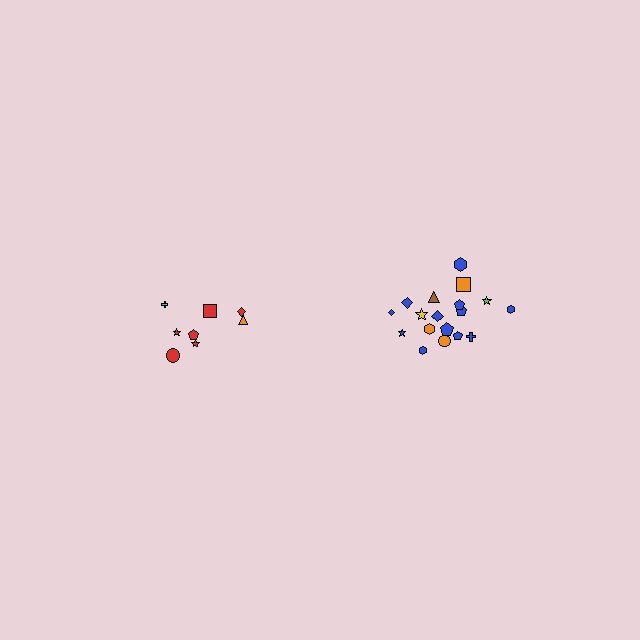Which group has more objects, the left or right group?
The right group.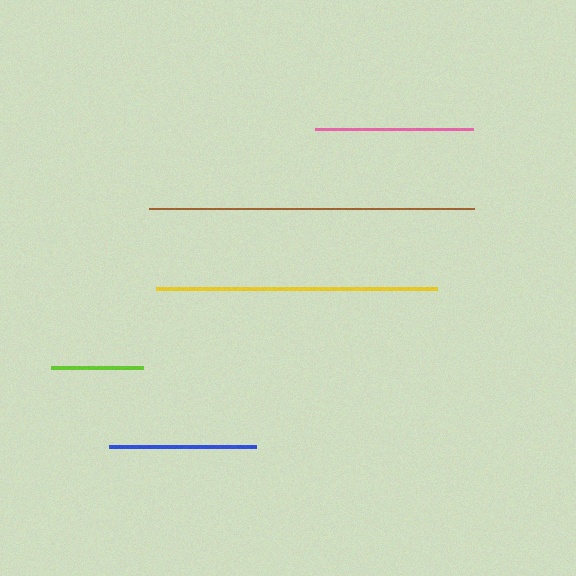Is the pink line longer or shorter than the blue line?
The pink line is longer than the blue line.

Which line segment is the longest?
The brown line is the longest at approximately 325 pixels.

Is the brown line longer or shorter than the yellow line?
The brown line is longer than the yellow line.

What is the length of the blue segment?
The blue segment is approximately 147 pixels long.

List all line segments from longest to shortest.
From longest to shortest: brown, yellow, pink, blue, lime.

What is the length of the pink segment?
The pink segment is approximately 159 pixels long.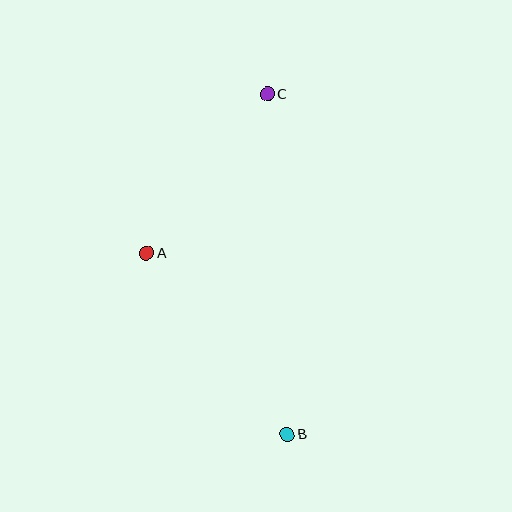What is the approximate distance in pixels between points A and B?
The distance between A and B is approximately 229 pixels.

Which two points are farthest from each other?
Points B and C are farthest from each other.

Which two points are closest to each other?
Points A and C are closest to each other.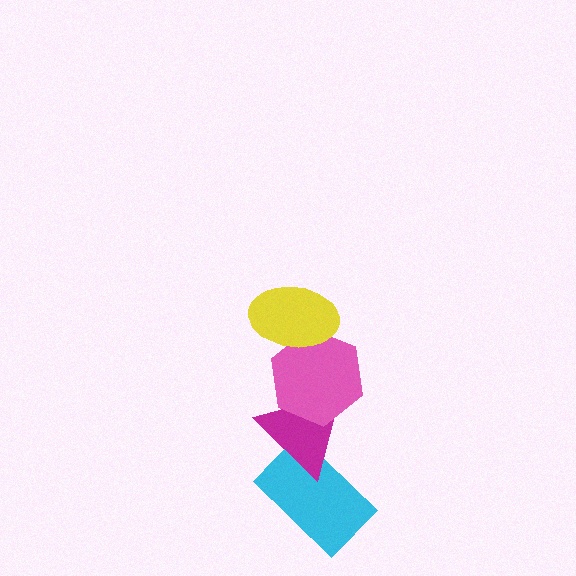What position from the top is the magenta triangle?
The magenta triangle is 3rd from the top.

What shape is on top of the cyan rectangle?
The magenta triangle is on top of the cyan rectangle.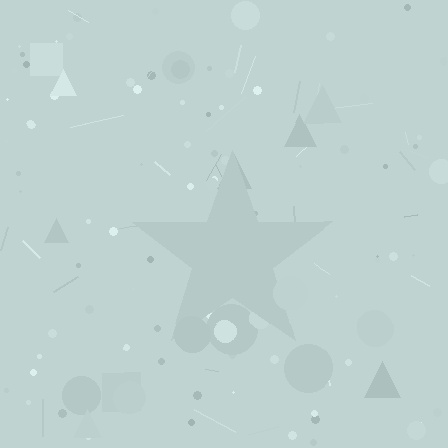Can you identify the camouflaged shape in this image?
The camouflaged shape is a star.